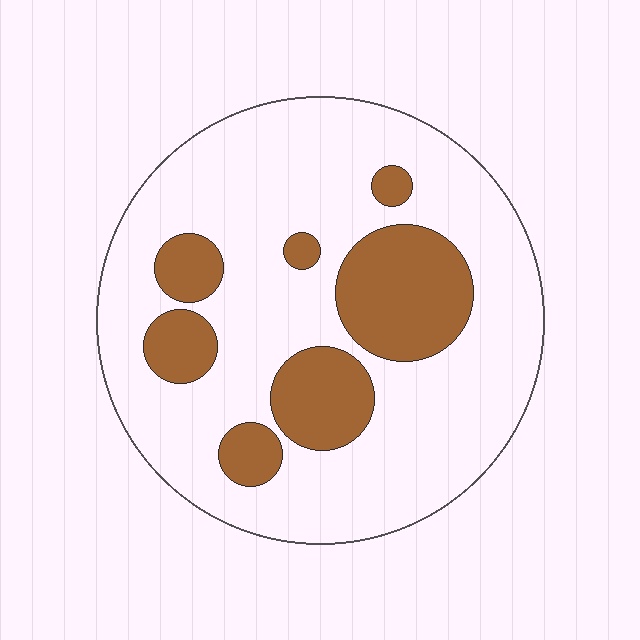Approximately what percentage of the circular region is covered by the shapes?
Approximately 25%.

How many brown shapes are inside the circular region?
7.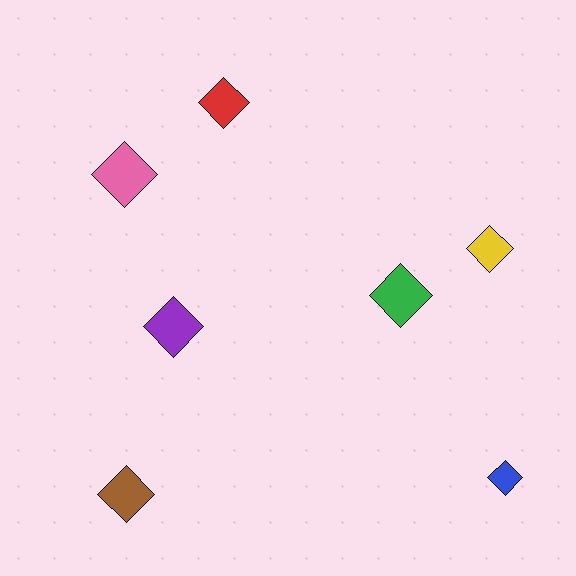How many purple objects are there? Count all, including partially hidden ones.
There is 1 purple object.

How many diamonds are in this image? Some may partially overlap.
There are 7 diamonds.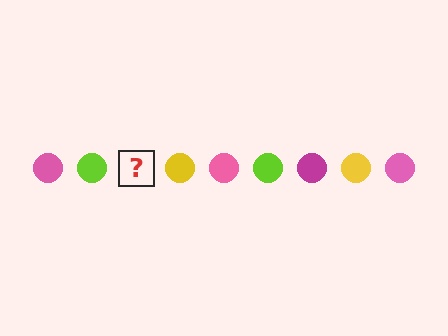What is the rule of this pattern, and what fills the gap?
The rule is that the pattern cycles through pink, lime, magenta, yellow circles. The gap should be filled with a magenta circle.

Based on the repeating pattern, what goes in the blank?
The blank should be a magenta circle.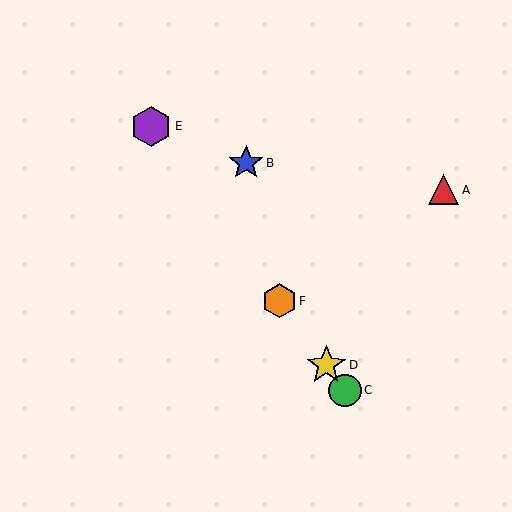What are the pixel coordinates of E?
Object E is at (151, 126).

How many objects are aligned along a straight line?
4 objects (C, D, E, F) are aligned along a straight line.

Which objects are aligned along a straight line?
Objects C, D, E, F are aligned along a straight line.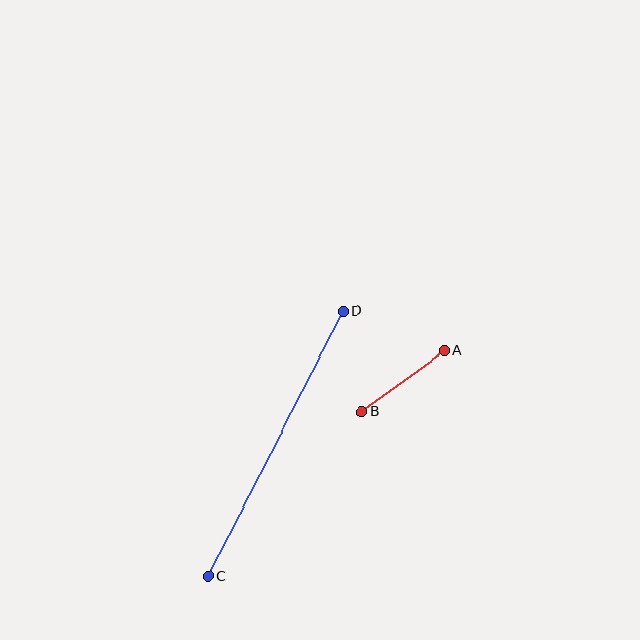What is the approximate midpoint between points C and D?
The midpoint is at approximately (276, 444) pixels.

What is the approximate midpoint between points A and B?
The midpoint is at approximately (403, 381) pixels.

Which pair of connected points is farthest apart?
Points C and D are farthest apart.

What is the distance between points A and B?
The distance is approximately 103 pixels.